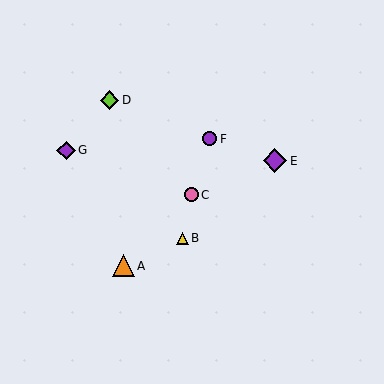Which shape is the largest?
The purple diamond (labeled E) is the largest.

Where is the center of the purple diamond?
The center of the purple diamond is at (275, 161).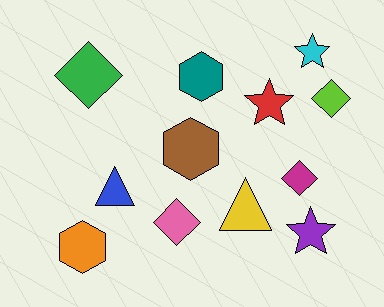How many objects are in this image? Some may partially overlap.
There are 12 objects.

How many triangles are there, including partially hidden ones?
There are 2 triangles.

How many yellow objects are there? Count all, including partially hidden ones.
There is 1 yellow object.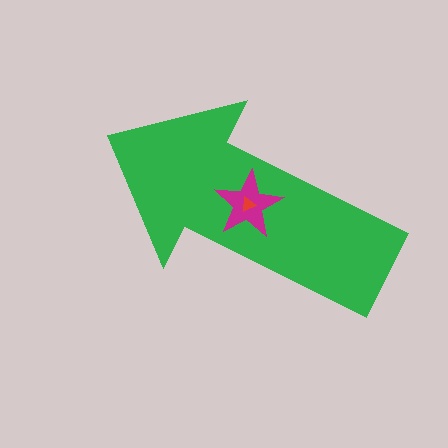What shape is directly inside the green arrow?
The magenta star.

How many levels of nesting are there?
3.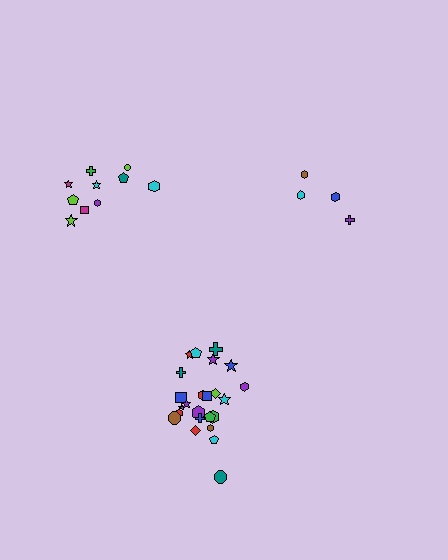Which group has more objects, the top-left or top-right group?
The top-left group.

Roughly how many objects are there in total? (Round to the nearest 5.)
Roughly 40 objects in total.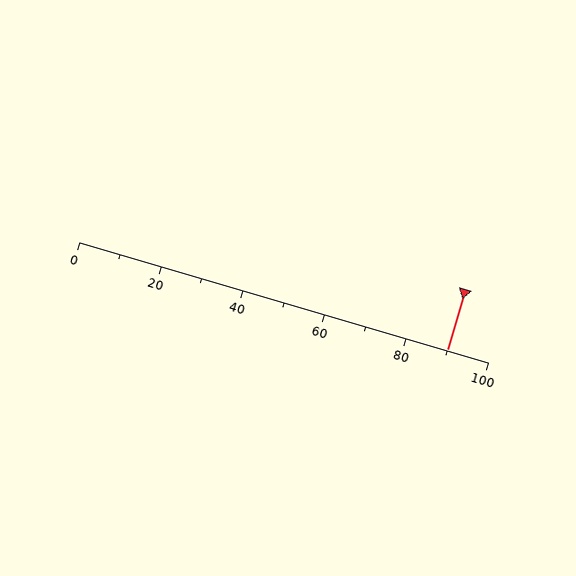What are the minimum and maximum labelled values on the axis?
The axis runs from 0 to 100.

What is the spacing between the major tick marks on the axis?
The major ticks are spaced 20 apart.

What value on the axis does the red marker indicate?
The marker indicates approximately 90.